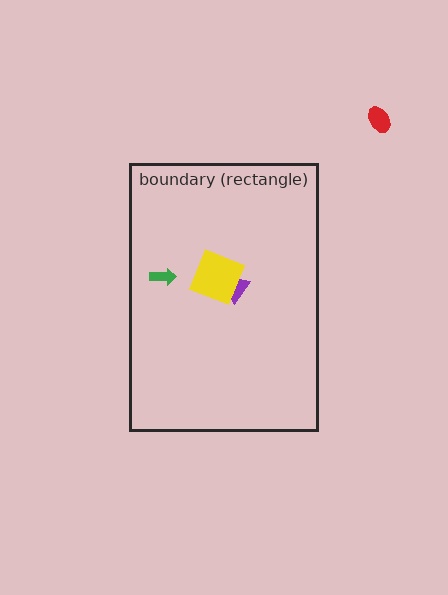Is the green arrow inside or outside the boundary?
Inside.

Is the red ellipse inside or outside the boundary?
Outside.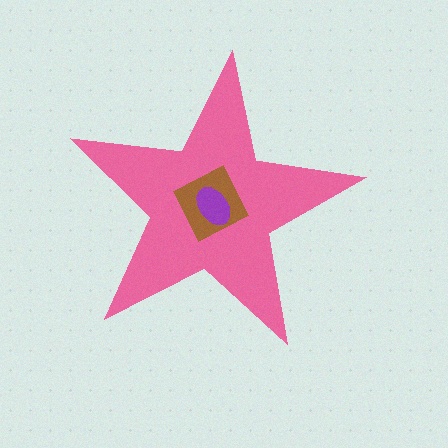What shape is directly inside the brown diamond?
The purple ellipse.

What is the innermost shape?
The purple ellipse.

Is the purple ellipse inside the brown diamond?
Yes.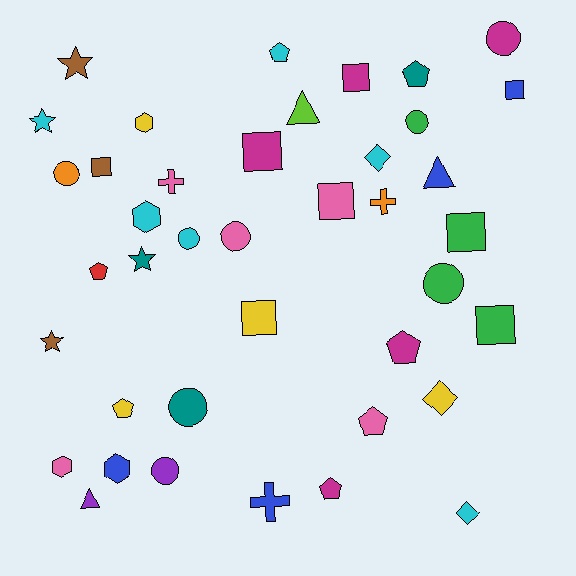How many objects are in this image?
There are 40 objects.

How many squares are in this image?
There are 8 squares.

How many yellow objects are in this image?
There are 4 yellow objects.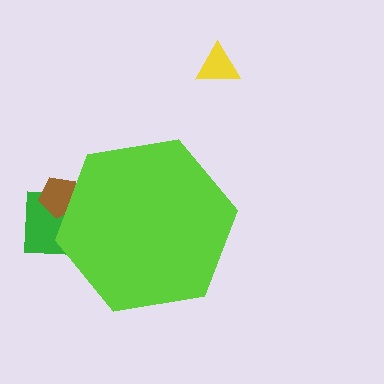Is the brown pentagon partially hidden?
Yes, the brown pentagon is partially hidden behind the lime hexagon.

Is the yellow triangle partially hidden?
No, the yellow triangle is fully visible.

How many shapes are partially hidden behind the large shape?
2 shapes are partially hidden.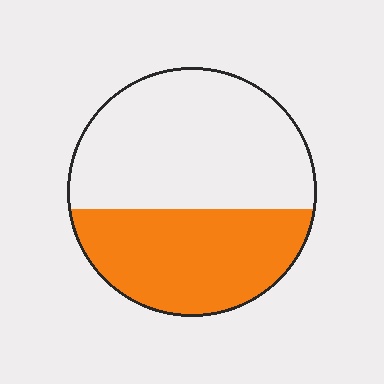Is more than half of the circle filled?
No.